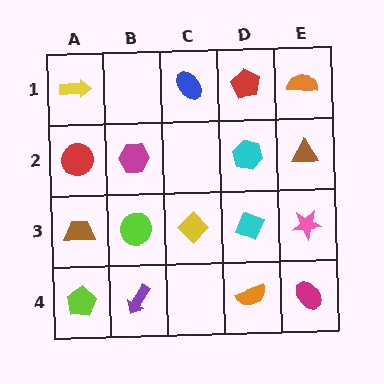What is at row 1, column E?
An orange semicircle.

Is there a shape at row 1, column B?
No, that cell is empty.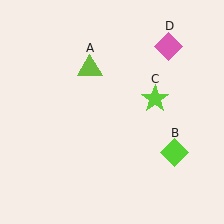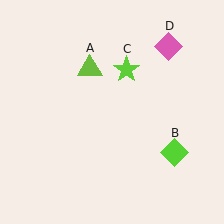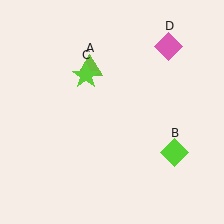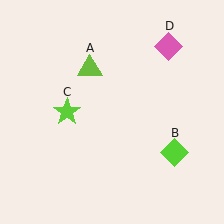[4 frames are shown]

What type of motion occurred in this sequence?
The lime star (object C) rotated counterclockwise around the center of the scene.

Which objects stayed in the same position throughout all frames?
Lime triangle (object A) and lime diamond (object B) and pink diamond (object D) remained stationary.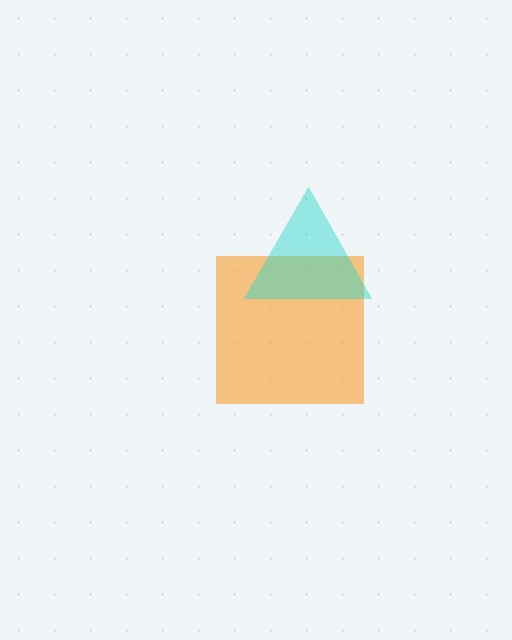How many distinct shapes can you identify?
There are 2 distinct shapes: an orange square, a cyan triangle.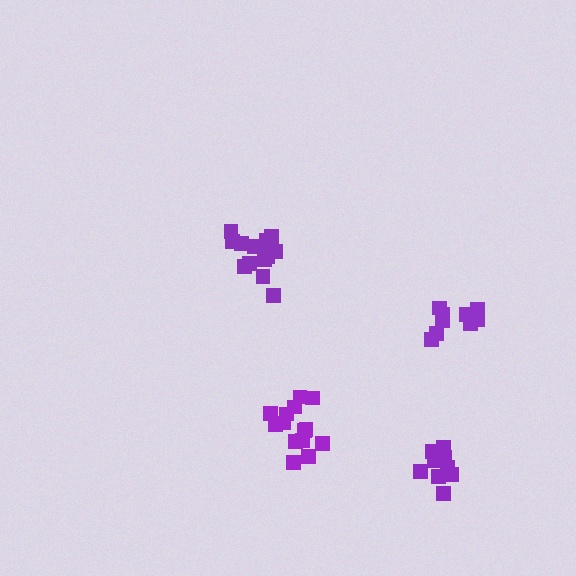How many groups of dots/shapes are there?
There are 4 groups.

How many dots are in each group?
Group 1: 14 dots, Group 2: 9 dots, Group 3: 9 dots, Group 4: 14 dots (46 total).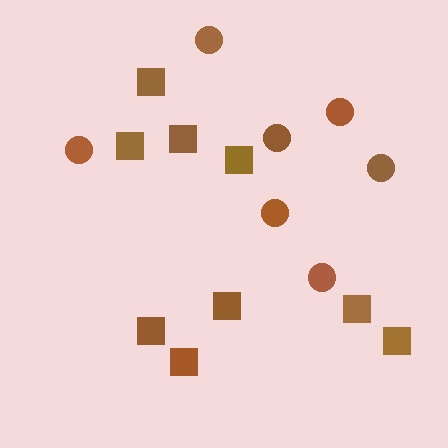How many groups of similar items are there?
There are 2 groups: one group of squares (9) and one group of circles (7).